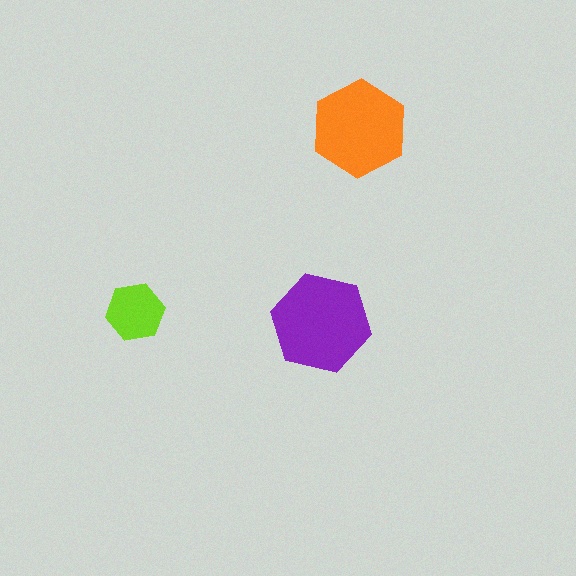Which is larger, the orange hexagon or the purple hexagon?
The purple one.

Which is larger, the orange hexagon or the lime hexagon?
The orange one.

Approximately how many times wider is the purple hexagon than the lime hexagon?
About 1.5 times wider.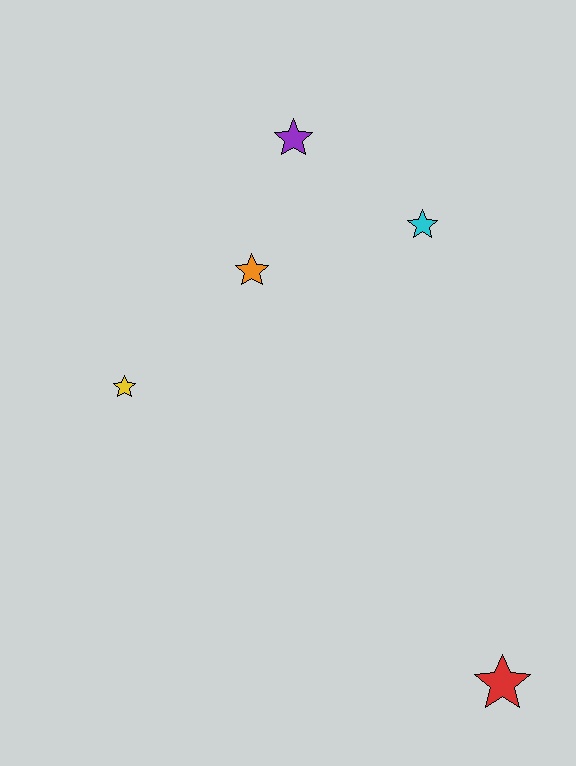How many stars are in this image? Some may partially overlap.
There are 5 stars.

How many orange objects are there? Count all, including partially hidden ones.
There is 1 orange object.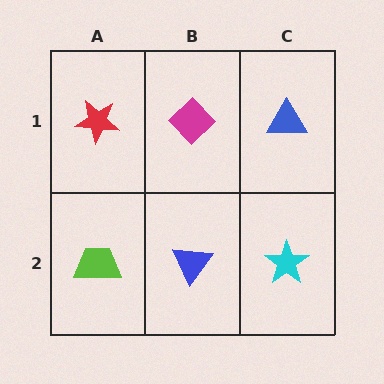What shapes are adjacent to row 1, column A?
A lime trapezoid (row 2, column A), a magenta diamond (row 1, column B).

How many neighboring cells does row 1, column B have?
3.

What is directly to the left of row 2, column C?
A blue triangle.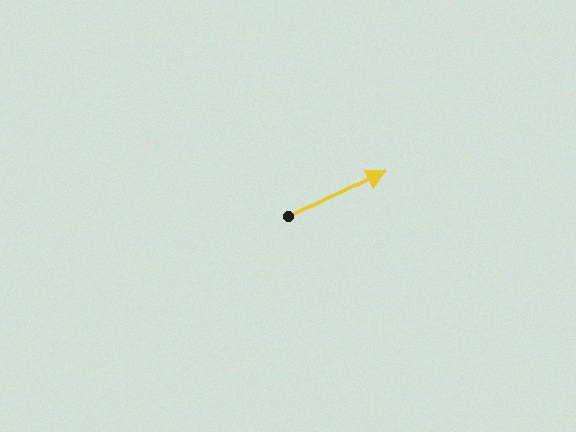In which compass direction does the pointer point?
Northeast.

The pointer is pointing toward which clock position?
Roughly 2 o'clock.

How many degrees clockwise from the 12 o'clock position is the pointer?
Approximately 64 degrees.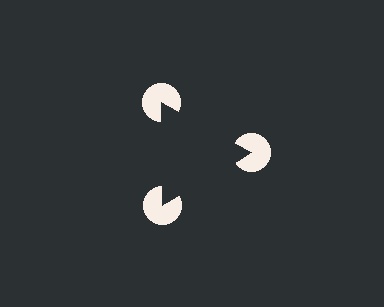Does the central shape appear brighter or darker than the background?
It typically appears slightly darker than the background, even though no actual brightness change is drawn.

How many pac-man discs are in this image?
There are 3 — one at each vertex of the illusory triangle.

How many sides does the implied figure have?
3 sides.